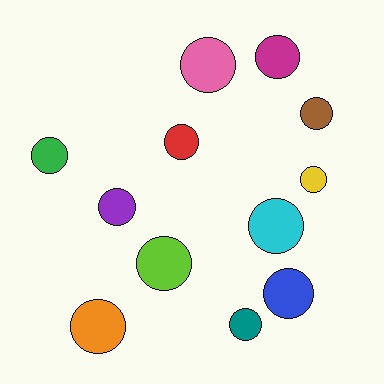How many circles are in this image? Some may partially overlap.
There are 12 circles.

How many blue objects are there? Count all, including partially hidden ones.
There is 1 blue object.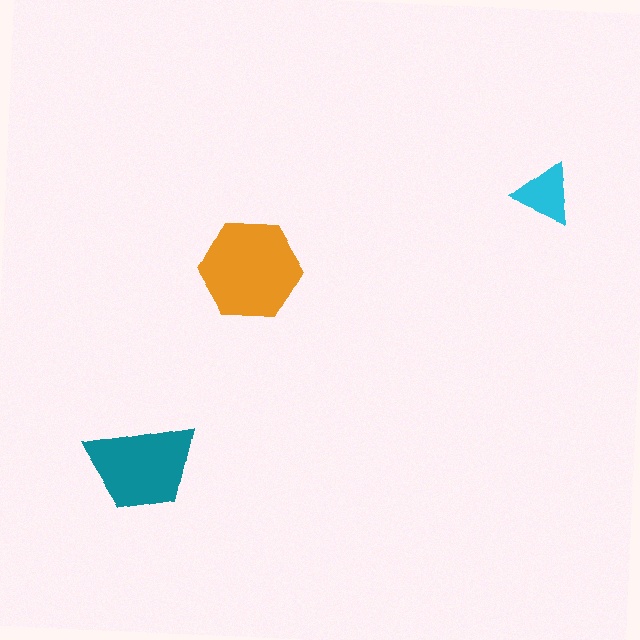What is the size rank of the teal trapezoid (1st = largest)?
2nd.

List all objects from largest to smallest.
The orange hexagon, the teal trapezoid, the cyan triangle.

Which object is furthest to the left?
The teal trapezoid is leftmost.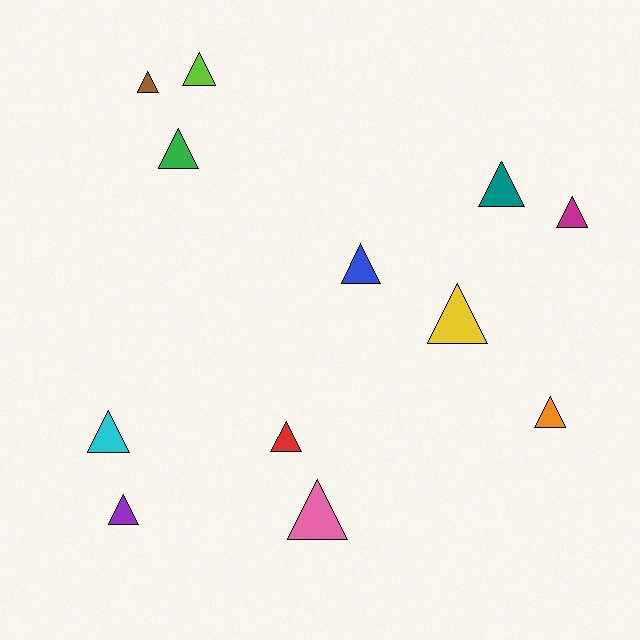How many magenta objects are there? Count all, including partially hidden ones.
There is 1 magenta object.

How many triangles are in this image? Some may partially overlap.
There are 12 triangles.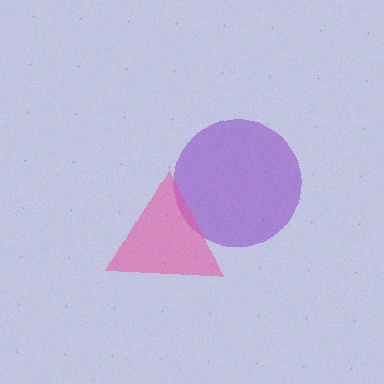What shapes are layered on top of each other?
The layered shapes are: a purple circle, a pink triangle.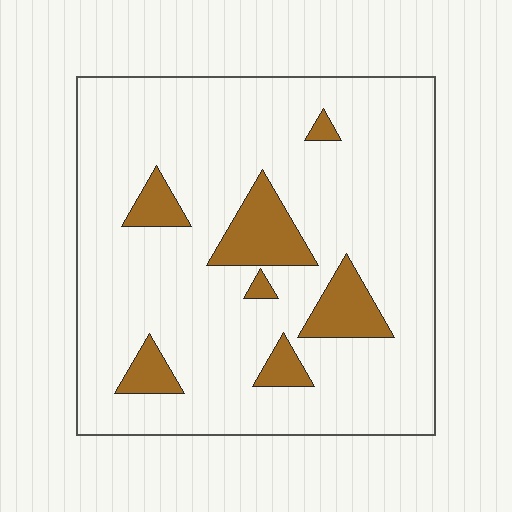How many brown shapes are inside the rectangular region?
7.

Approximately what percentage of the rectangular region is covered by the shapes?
Approximately 15%.